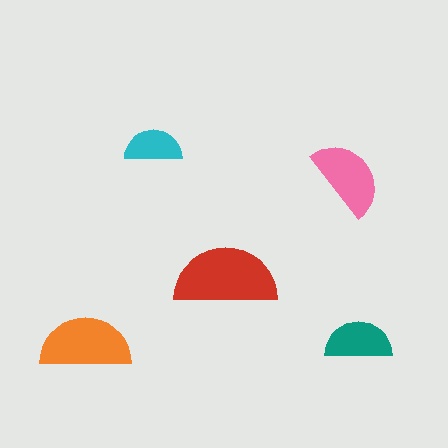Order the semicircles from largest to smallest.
the red one, the orange one, the pink one, the teal one, the cyan one.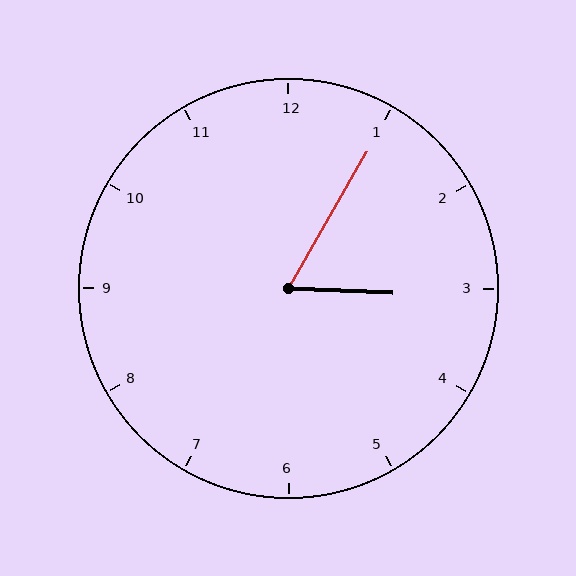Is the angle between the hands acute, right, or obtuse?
It is acute.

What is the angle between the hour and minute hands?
Approximately 62 degrees.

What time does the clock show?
3:05.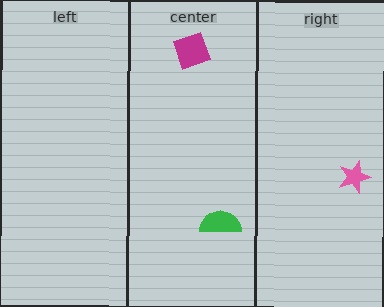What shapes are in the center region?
The magenta square, the green semicircle.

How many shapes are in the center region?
2.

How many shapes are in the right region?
1.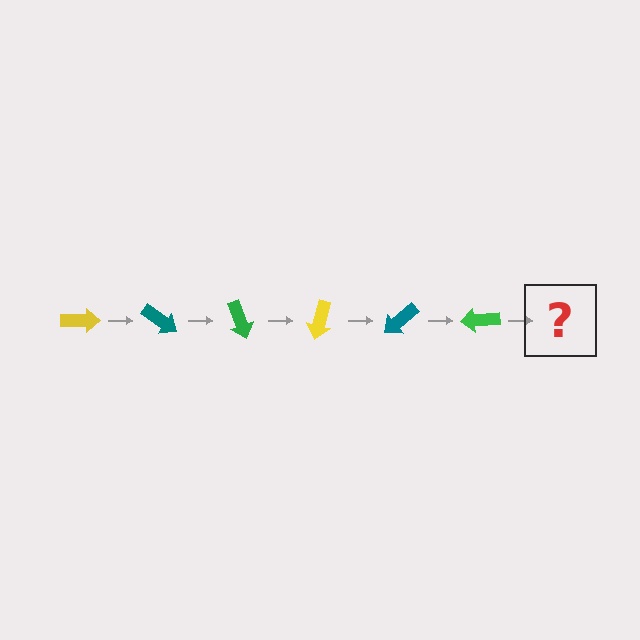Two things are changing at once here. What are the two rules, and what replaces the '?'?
The two rules are that it rotates 35 degrees each step and the color cycles through yellow, teal, and green. The '?' should be a yellow arrow, rotated 210 degrees from the start.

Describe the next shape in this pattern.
It should be a yellow arrow, rotated 210 degrees from the start.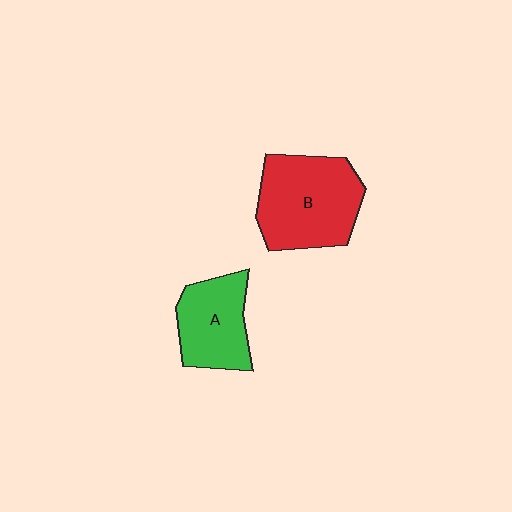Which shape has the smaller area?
Shape A (green).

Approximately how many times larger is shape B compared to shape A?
Approximately 1.4 times.